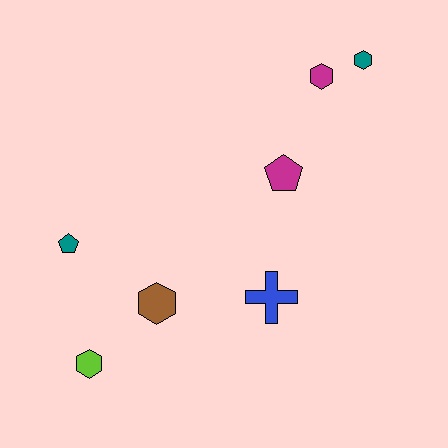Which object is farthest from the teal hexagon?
The lime hexagon is farthest from the teal hexagon.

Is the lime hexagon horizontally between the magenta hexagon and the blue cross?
No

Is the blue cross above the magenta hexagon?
No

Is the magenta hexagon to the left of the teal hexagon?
Yes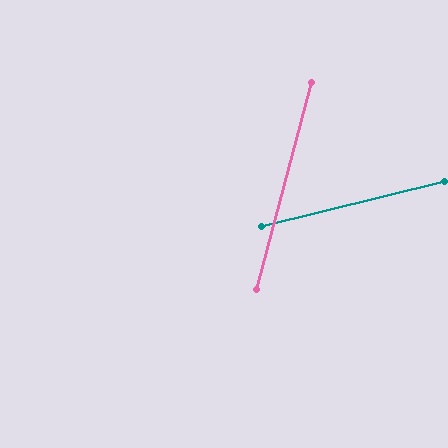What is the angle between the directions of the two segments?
Approximately 61 degrees.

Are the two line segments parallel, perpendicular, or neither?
Neither parallel nor perpendicular — they differ by about 61°.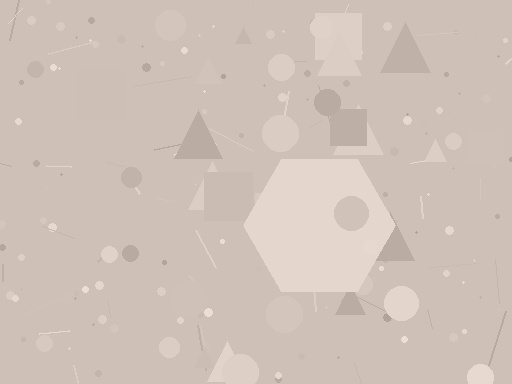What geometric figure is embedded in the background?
A hexagon is embedded in the background.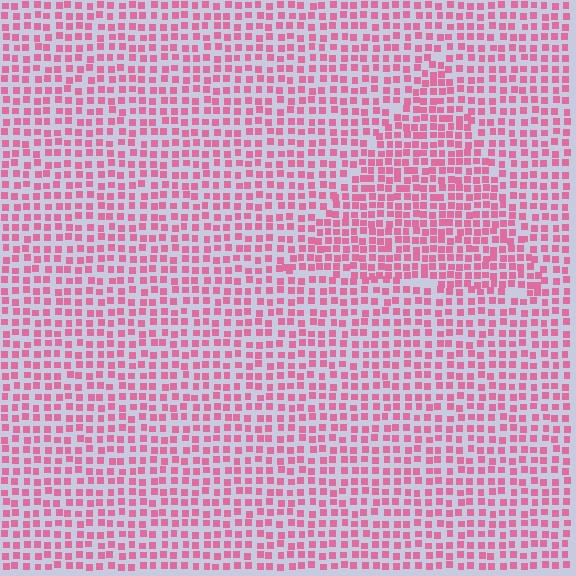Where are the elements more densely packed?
The elements are more densely packed inside the triangle boundary.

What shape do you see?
I see a triangle.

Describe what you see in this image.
The image contains small pink elements arranged at two different densities. A triangle-shaped region is visible where the elements are more densely packed than the surrounding area.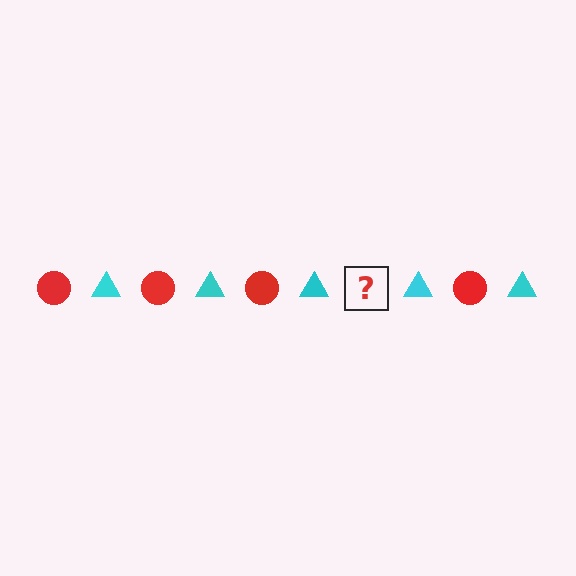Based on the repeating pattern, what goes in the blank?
The blank should be a red circle.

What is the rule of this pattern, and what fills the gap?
The rule is that the pattern alternates between red circle and cyan triangle. The gap should be filled with a red circle.